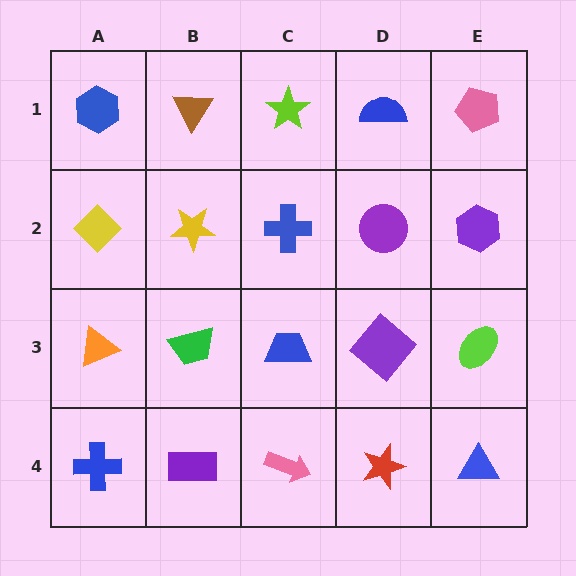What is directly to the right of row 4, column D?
A blue triangle.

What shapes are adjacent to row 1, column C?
A blue cross (row 2, column C), a brown triangle (row 1, column B), a blue semicircle (row 1, column D).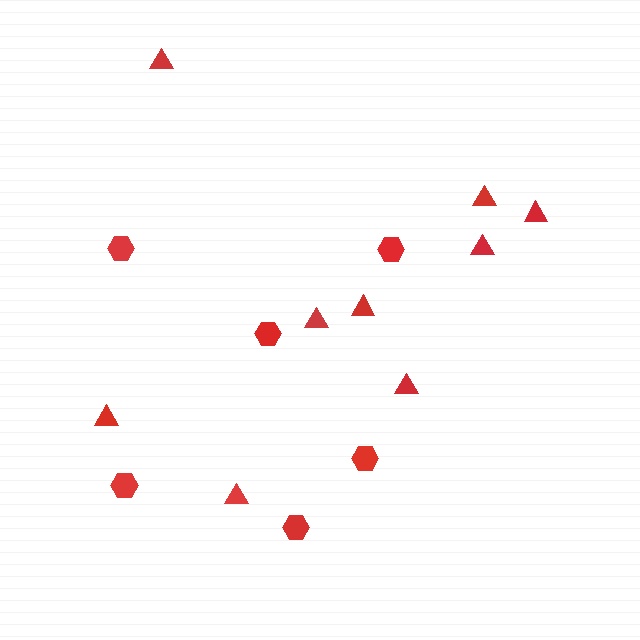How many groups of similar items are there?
There are 2 groups: one group of triangles (9) and one group of hexagons (6).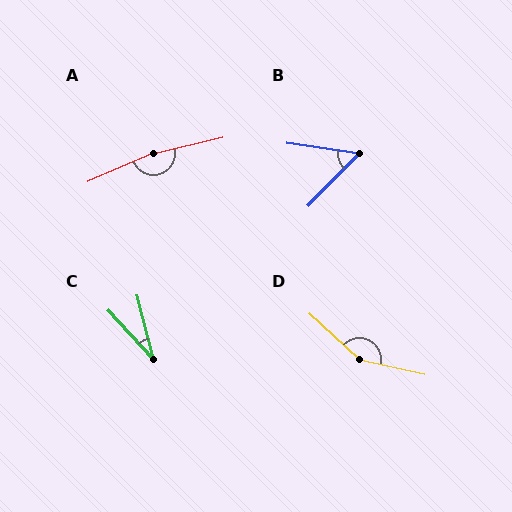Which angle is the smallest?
C, at approximately 28 degrees.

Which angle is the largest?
A, at approximately 170 degrees.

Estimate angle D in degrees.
Approximately 150 degrees.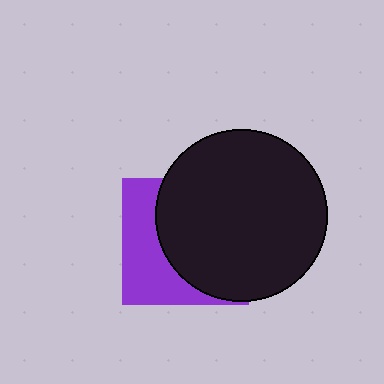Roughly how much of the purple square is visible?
A small part of it is visible (roughly 39%).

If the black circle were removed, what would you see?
You would see the complete purple square.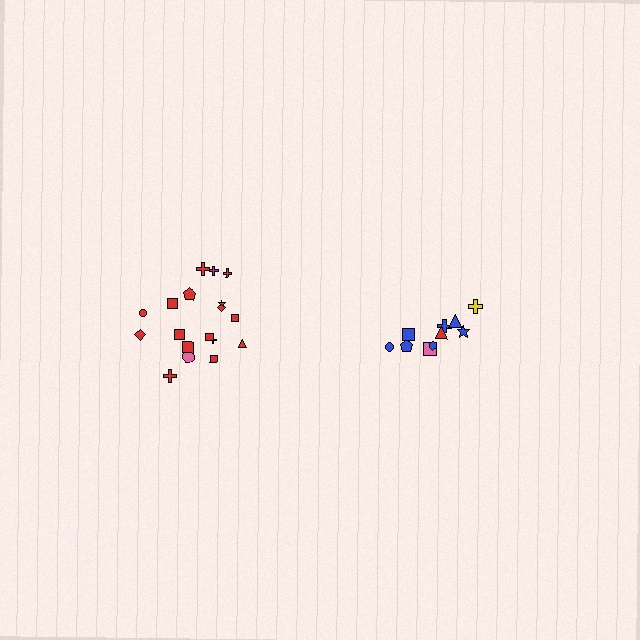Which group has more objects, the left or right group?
The left group.